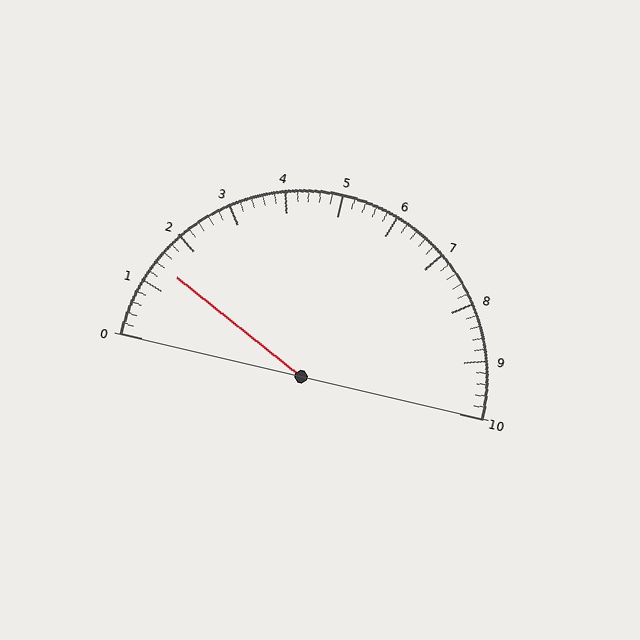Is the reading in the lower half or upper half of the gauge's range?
The reading is in the lower half of the range (0 to 10).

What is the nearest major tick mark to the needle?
The nearest major tick mark is 1.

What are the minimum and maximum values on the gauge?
The gauge ranges from 0 to 10.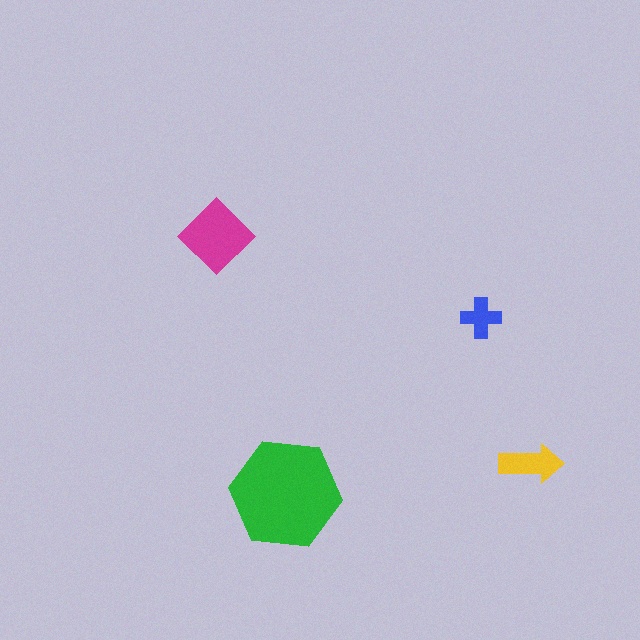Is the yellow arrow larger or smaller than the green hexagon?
Smaller.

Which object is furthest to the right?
The yellow arrow is rightmost.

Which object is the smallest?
The blue cross.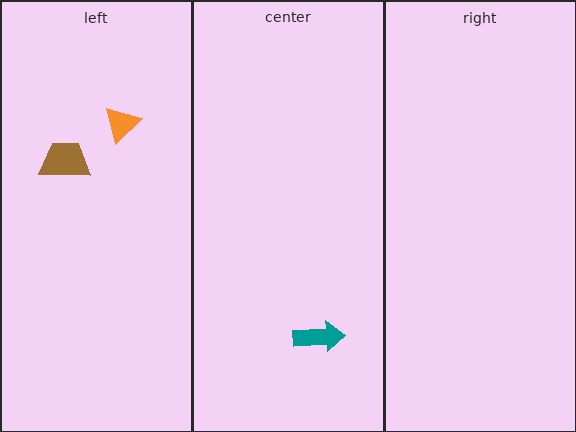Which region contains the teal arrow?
The center region.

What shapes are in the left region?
The brown trapezoid, the orange triangle.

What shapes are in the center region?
The teal arrow.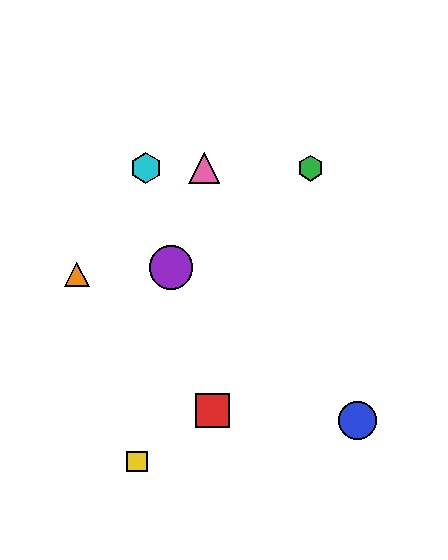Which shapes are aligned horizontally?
The green hexagon, the cyan hexagon, the pink triangle are aligned horizontally.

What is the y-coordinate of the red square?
The red square is at y≈411.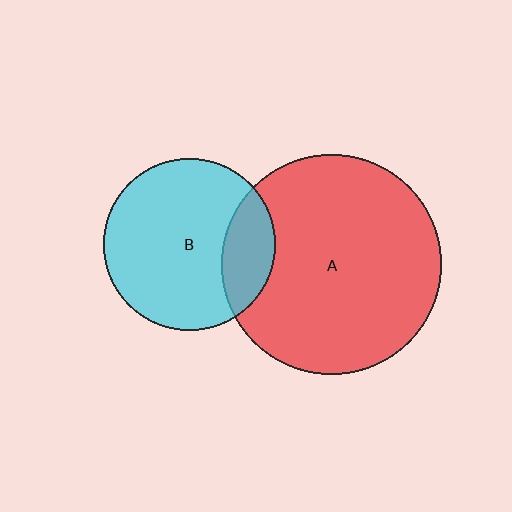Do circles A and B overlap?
Yes.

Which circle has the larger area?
Circle A (red).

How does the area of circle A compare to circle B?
Approximately 1.6 times.